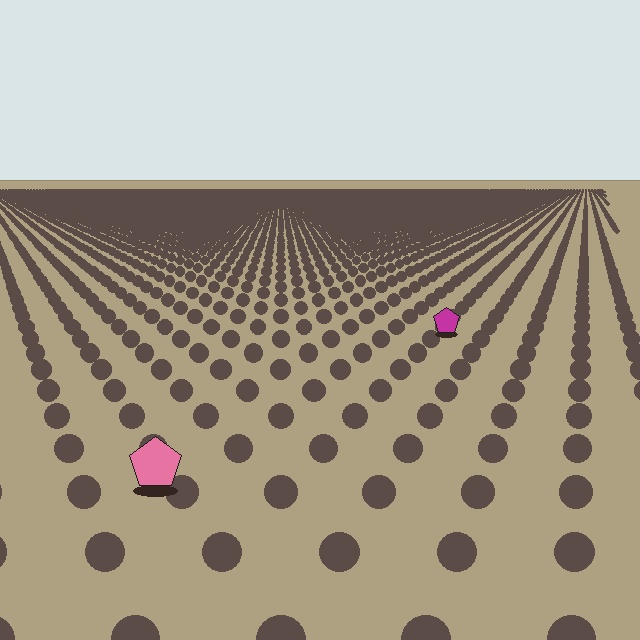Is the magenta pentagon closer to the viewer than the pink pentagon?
No. The pink pentagon is closer — you can tell from the texture gradient: the ground texture is coarser near it.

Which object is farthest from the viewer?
The magenta pentagon is farthest from the viewer. It appears smaller and the ground texture around it is denser.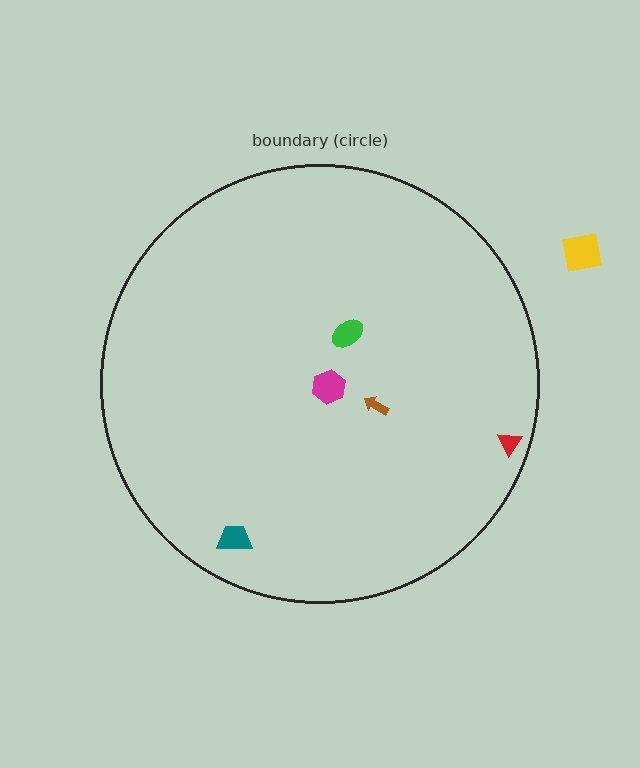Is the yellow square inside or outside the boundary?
Outside.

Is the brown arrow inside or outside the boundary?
Inside.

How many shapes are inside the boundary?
5 inside, 1 outside.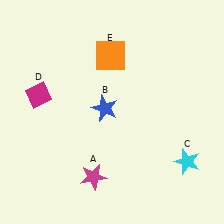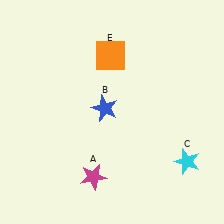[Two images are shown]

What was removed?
The magenta diamond (D) was removed in Image 2.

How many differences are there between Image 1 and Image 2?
There is 1 difference between the two images.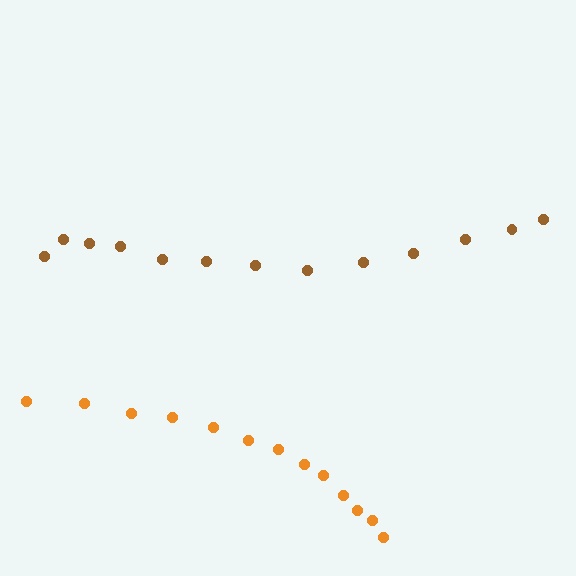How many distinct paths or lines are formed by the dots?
There are 2 distinct paths.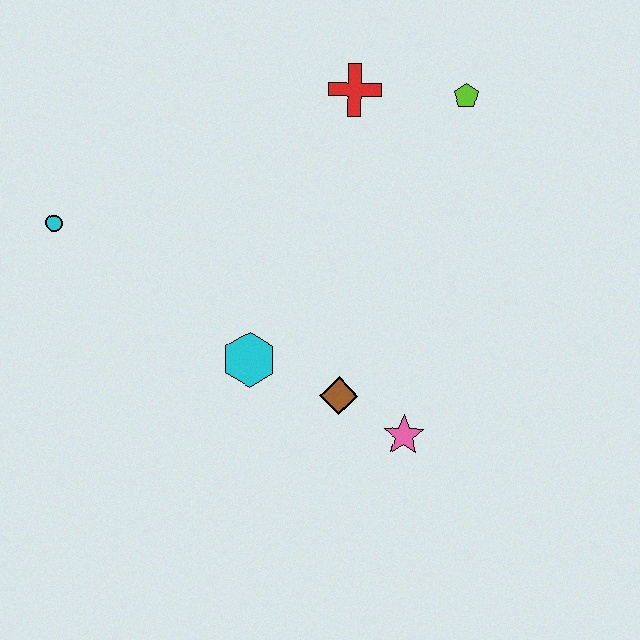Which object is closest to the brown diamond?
The pink star is closest to the brown diamond.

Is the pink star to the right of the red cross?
Yes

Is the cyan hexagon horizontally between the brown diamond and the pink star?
No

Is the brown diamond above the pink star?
Yes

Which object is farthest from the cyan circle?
The lime pentagon is farthest from the cyan circle.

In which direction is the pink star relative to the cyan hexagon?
The pink star is to the right of the cyan hexagon.